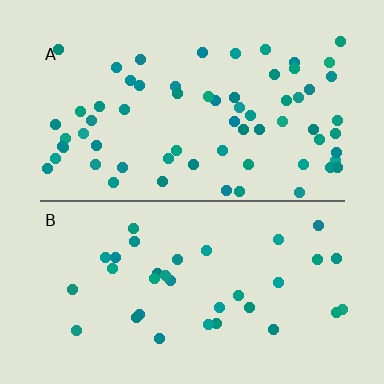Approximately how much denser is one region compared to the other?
Approximately 1.9× — region A over region B.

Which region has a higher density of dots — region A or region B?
A (the top).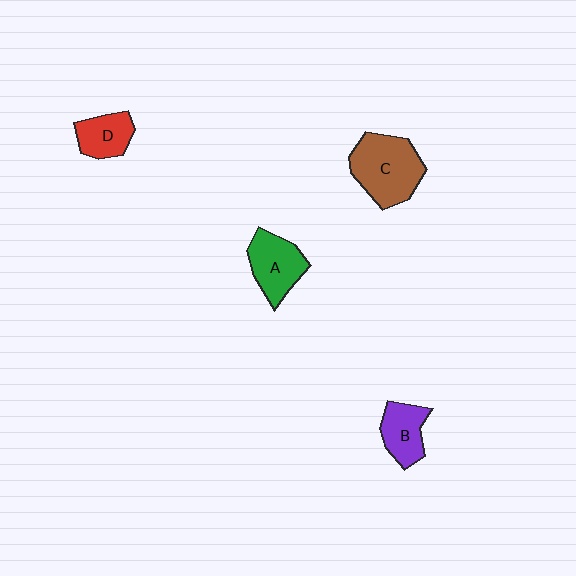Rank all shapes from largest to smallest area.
From largest to smallest: C (brown), A (green), B (purple), D (red).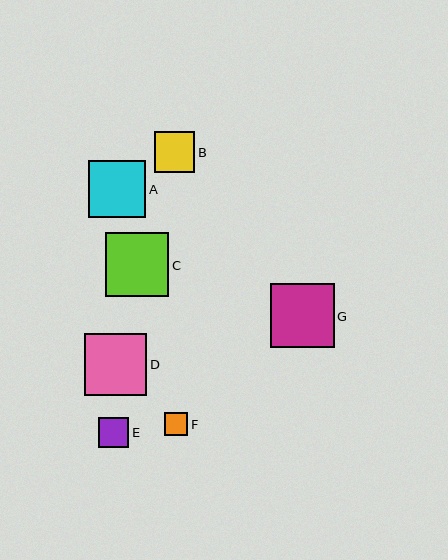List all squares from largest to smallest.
From largest to smallest: G, C, D, A, B, E, F.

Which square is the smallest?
Square F is the smallest with a size of approximately 23 pixels.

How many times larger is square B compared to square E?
Square B is approximately 1.3 times the size of square E.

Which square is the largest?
Square G is the largest with a size of approximately 63 pixels.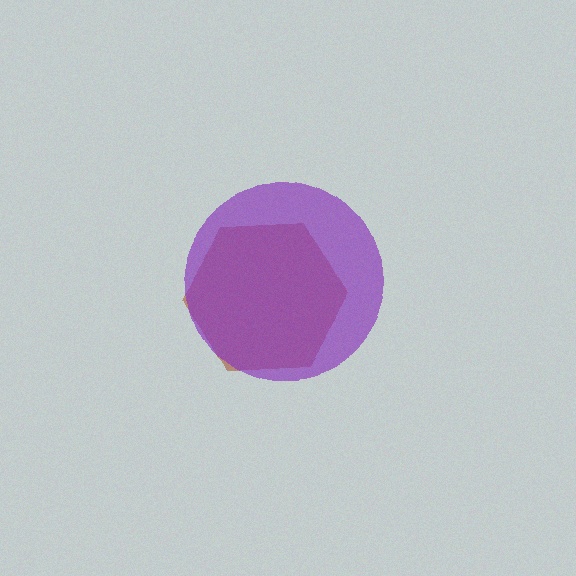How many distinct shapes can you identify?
There are 2 distinct shapes: a brown hexagon, a purple circle.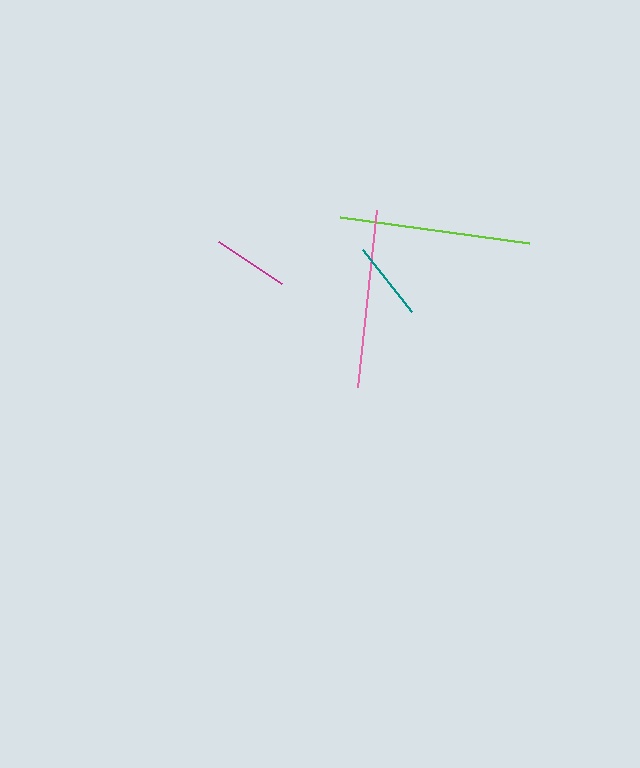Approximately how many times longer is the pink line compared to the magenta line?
The pink line is approximately 2.4 times the length of the magenta line.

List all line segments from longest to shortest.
From longest to shortest: lime, pink, teal, magenta.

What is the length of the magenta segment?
The magenta segment is approximately 75 pixels long.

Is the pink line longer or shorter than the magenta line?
The pink line is longer than the magenta line.